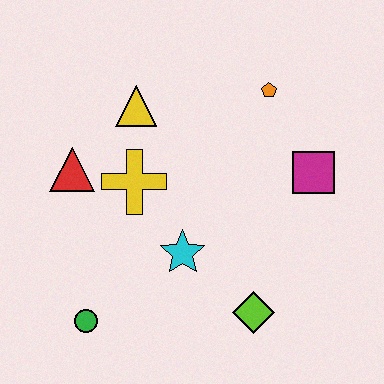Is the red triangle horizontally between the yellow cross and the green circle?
No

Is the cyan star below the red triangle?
Yes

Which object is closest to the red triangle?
The yellow cross is closest to the red triangle.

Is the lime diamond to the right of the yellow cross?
Yes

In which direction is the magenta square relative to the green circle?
The magenta square is to the right of the green circle.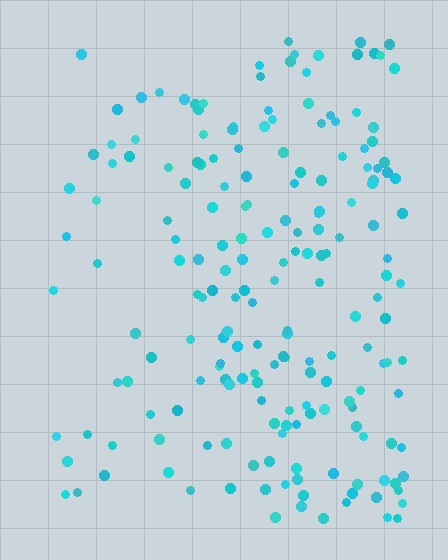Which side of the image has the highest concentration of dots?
The right.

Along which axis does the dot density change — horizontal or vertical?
Horizontal.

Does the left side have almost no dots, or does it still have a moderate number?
Still a moderate number, just noticeably fewer than the right.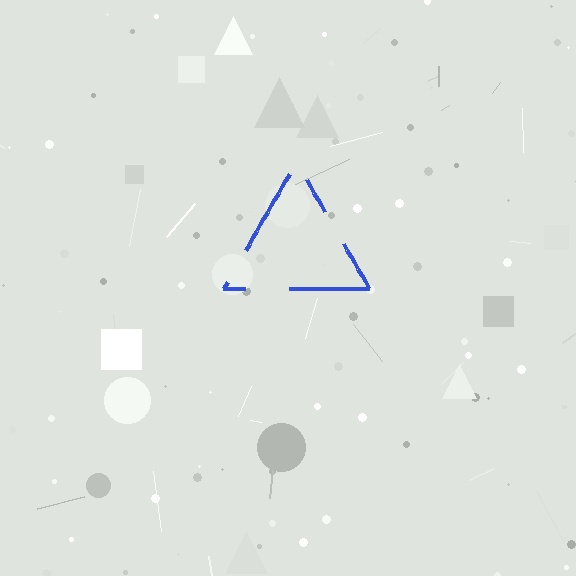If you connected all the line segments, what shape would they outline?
They would outline a triangle.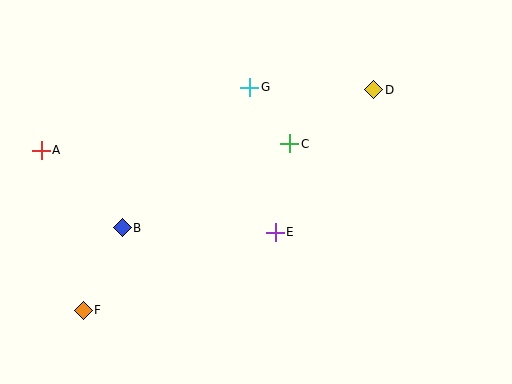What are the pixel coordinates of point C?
Point C is at (290, 144).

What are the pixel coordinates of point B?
Point B is at (122, 228).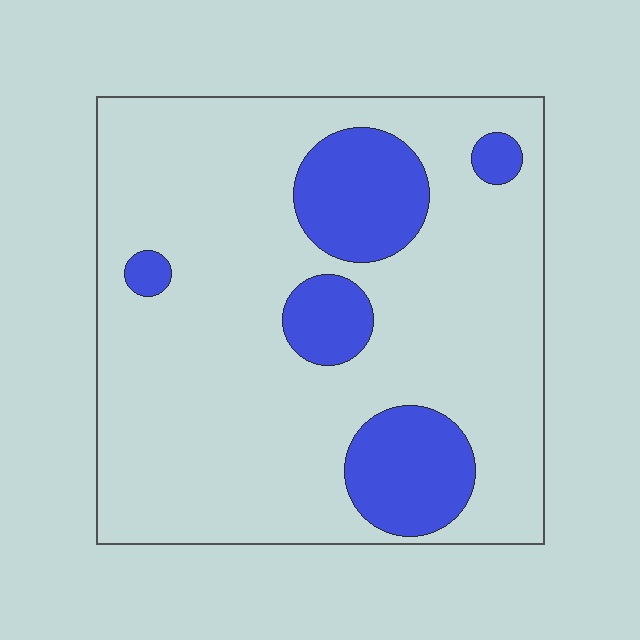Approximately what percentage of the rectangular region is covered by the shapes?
Approximately 20%.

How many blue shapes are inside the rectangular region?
5.